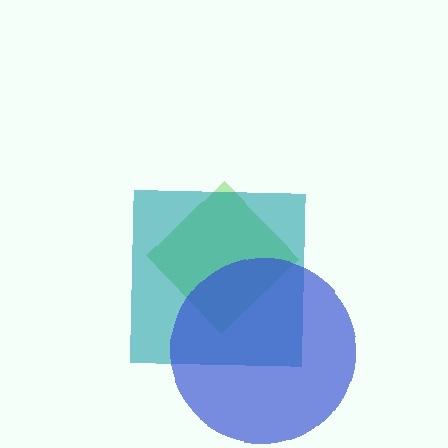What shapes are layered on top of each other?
The layered shapes are: a lime diamond, a teal square, a blue circle.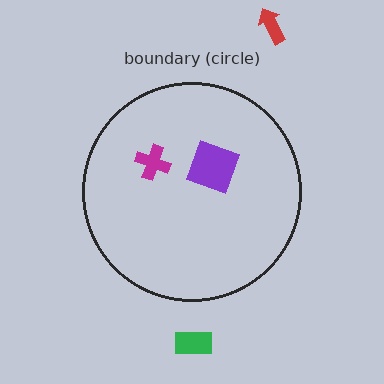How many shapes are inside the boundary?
2 inside, 2 outside.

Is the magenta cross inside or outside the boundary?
Inside.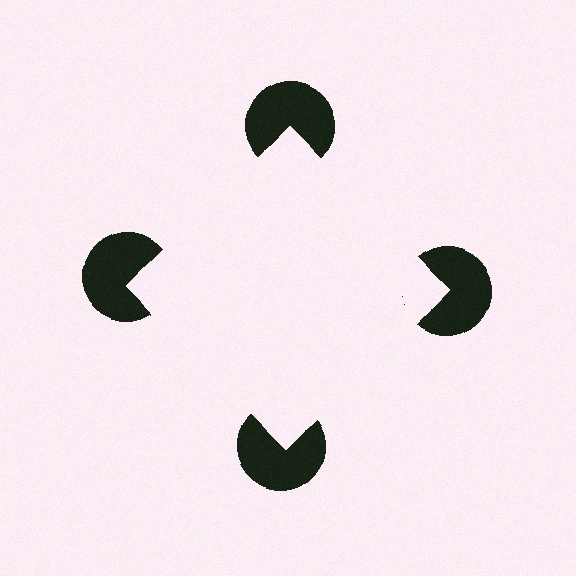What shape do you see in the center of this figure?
An illusory square — its edges are inferred from the aligned wedge cuts in the pac-man discs, not physically drawn.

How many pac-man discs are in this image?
There are 4 — one at each vertex of the illusory square.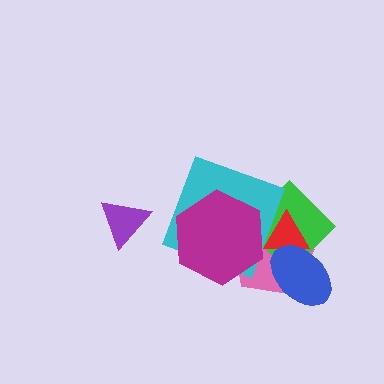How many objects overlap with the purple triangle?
0 objects overlap with the purple triangle.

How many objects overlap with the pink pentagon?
5 objects overlap with the pink pentagon.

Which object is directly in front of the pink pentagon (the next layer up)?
The green diamond is directly in front of the pink pentagon.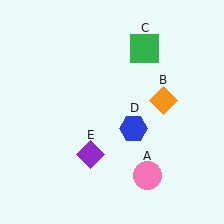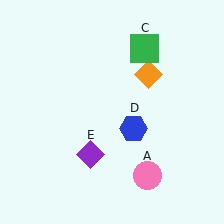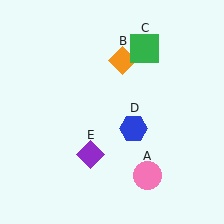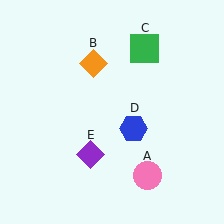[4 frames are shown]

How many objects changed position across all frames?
1 object changed position: orange diamond (object B).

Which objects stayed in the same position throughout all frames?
Pink circle (object A) and green square (object C) and blue hexagon (object D) and purple diamond (object E) remained stationary.